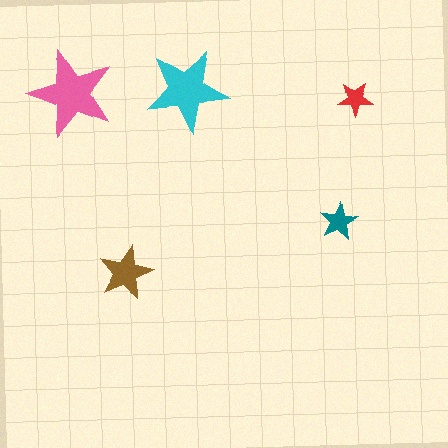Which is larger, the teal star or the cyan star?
The cyan one.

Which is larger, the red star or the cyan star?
The cyan one.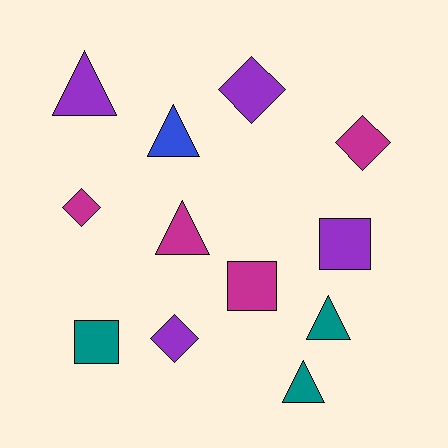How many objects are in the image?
There are 12 objects.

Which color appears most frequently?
Purple, with 4 objects.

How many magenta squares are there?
There is 1 magenta square.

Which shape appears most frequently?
Triangle, with 5 objects.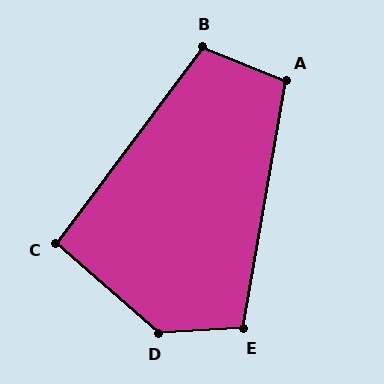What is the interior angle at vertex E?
Approximately 103 degrees (obtuse).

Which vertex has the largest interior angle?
D, at approximately 135 degrees.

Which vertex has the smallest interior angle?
C, at approximately 95 degrees.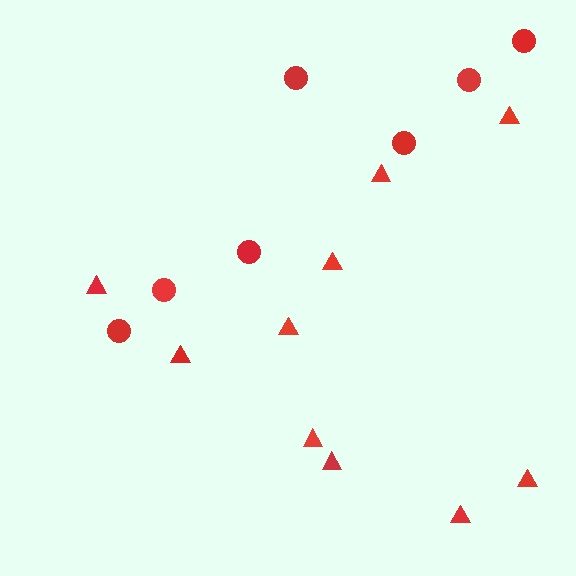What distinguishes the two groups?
There are 2 groups: one group of triangles (10) and one group of circles (7).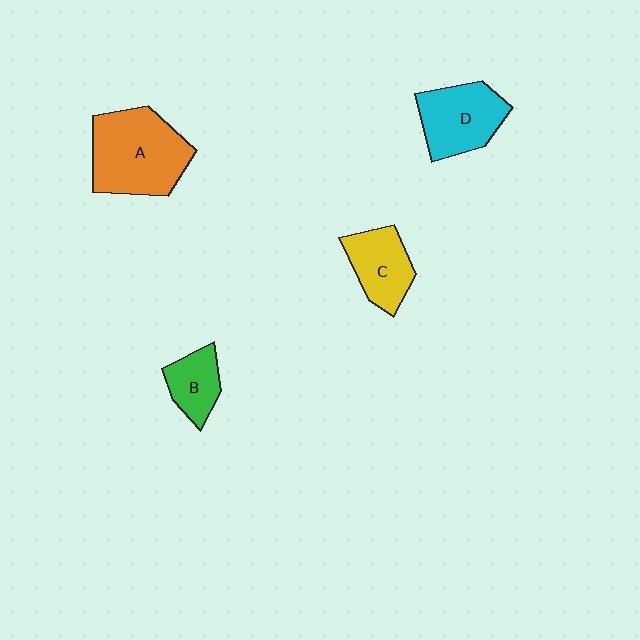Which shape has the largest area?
Shape A (orange).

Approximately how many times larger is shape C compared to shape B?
Approximately 1.3 times.